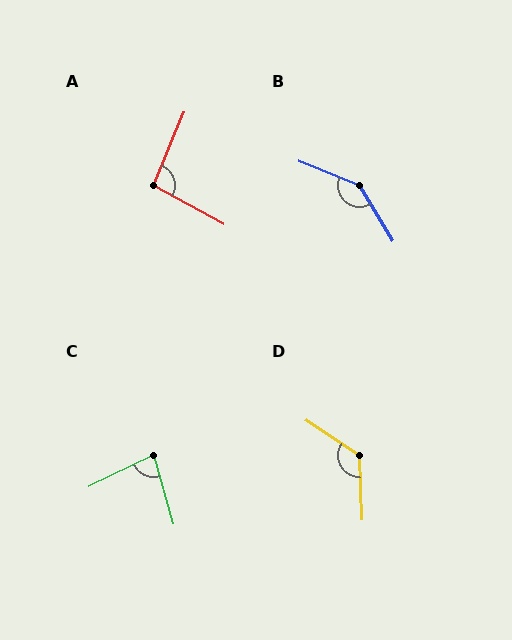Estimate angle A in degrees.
Approximately 96 degrees.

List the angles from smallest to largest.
C (79°), A (96°), D (126°), B (143°).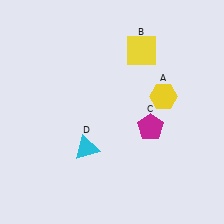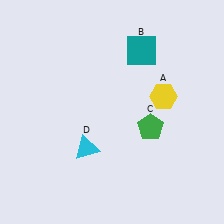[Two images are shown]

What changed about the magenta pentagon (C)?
In Image 1, C is magenta. In Image 2, it changed to green.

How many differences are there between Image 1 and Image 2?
There are 2 differences between the two images.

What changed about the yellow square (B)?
In Image 1, B is yellow. In Image 2, it changed to teal.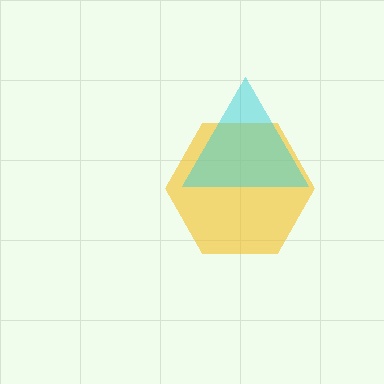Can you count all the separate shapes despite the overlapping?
Yes, there are 2 separate shapes.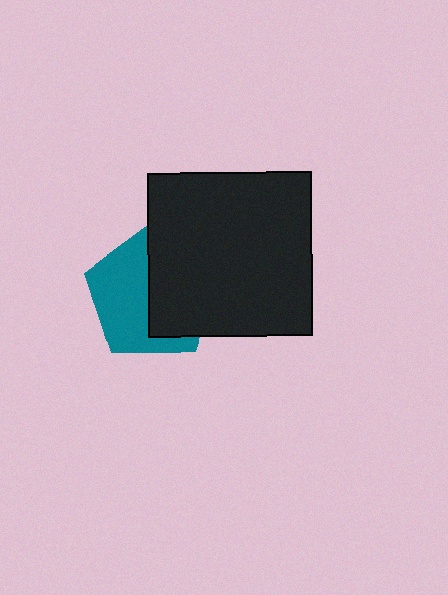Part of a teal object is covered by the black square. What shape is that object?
It is a pentagon.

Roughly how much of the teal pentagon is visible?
About half of it is visible (roughly 50%).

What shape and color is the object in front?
The object in front is a black square.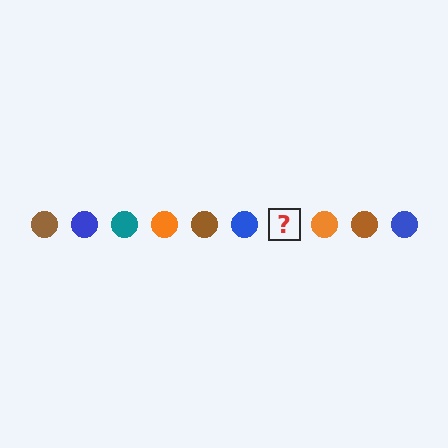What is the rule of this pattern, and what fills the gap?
The rule is that the pattern cycles through brown, blue, teal, orange circles. The gap should be filled with a teal circle.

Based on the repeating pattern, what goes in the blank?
The blank should be a teal circle.